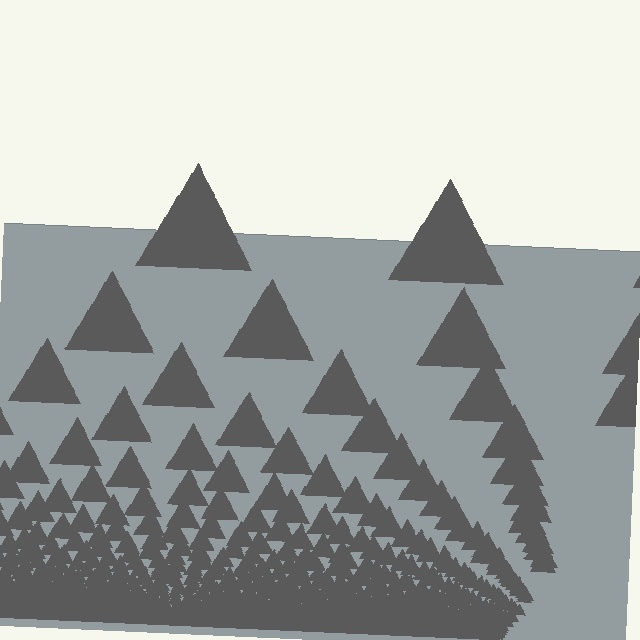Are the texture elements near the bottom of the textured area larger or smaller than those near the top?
Smaller. The gradient is inverted — elements near the bottom are smaller and denser.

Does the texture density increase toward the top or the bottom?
Density increases toward the bottom.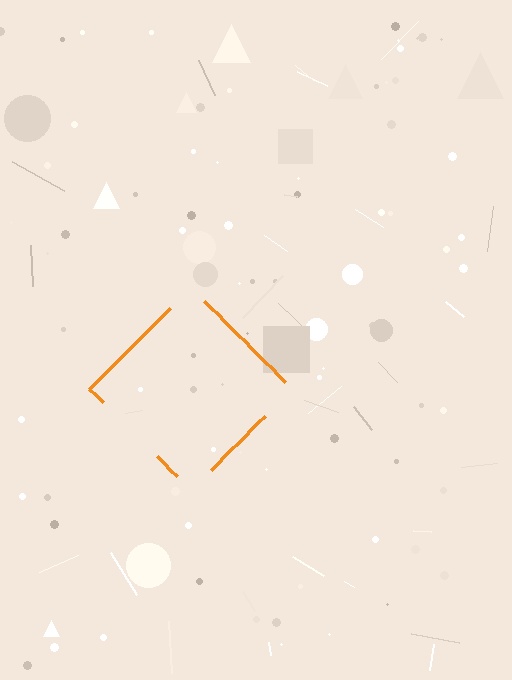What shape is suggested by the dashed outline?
The dashed outline suggests a diamond.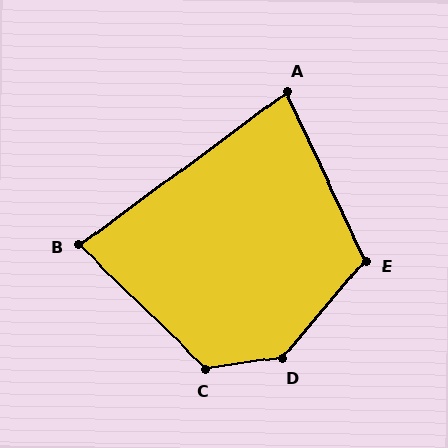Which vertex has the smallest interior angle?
A, at approximately 79 degrees.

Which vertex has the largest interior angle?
D, at approximately 139 degrees.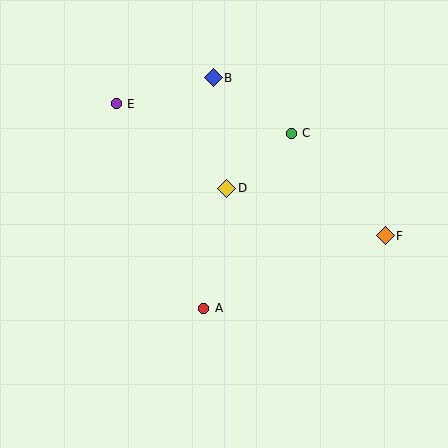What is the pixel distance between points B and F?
The distance between B and F is 234 pixels.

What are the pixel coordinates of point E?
Point E is at (116, 104).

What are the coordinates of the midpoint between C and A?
The midpoint between C and A is at (247, 221).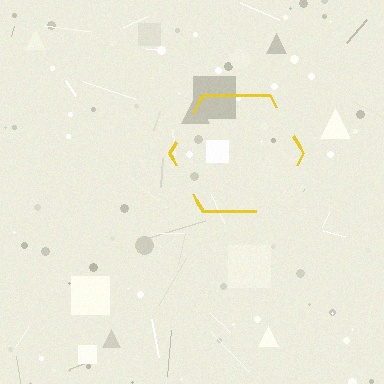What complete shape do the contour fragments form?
The contour fragments form a hexagon.